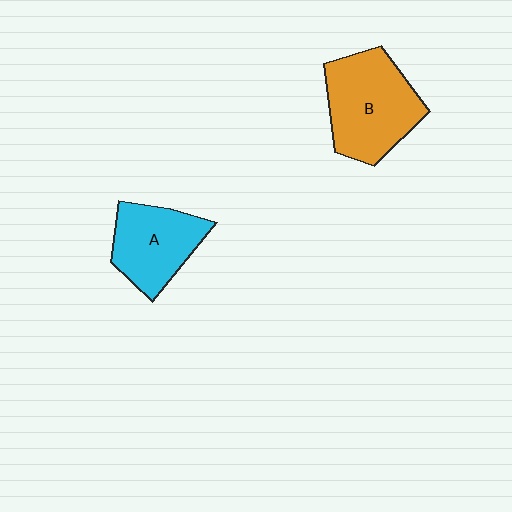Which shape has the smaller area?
Shape A (cyan).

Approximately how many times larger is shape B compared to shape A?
Approximately 1.3 times.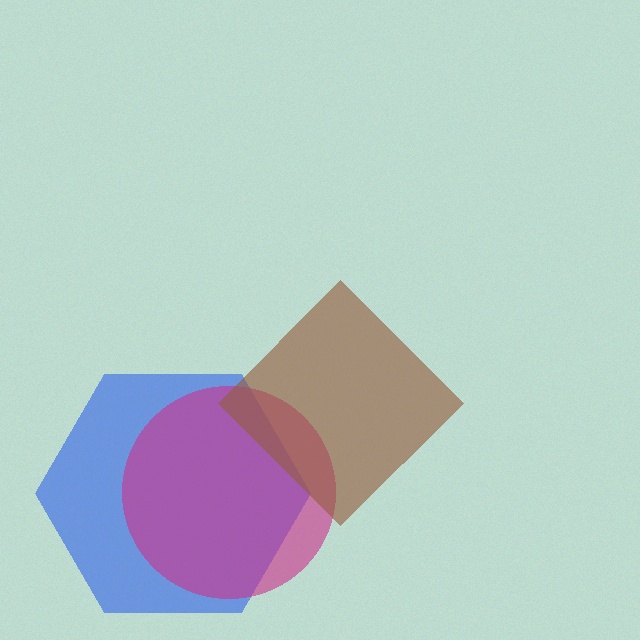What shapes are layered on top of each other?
The layered shapes are: a blue hexagon, a magenta circle, a brown diamond.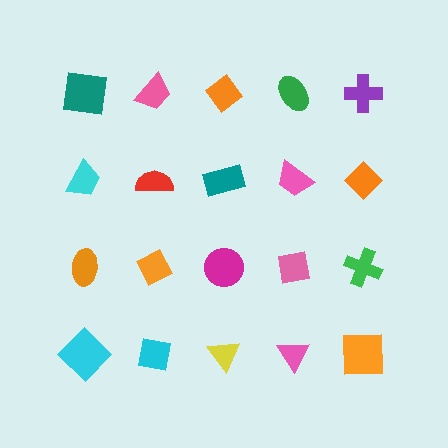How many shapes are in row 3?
5 shapes.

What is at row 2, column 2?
A red semicircle.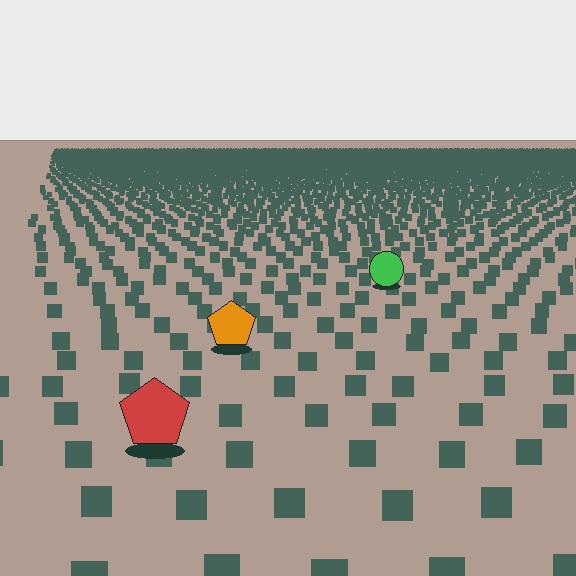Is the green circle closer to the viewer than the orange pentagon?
No. The orange pentagon is closer — you can tell from the texture gradient: the ground texture is coarser near it.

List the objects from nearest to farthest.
From nearest to farthest: the red pentagon, the orange pentagon, the green circle.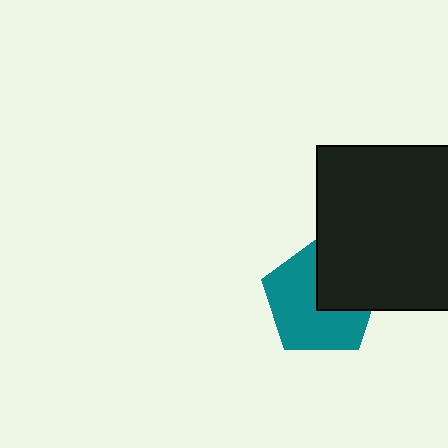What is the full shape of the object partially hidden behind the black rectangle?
The partially hidden object is a teal pentagon.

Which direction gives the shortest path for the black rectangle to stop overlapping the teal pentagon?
Moving toward the upper-right gives the shortest separation.